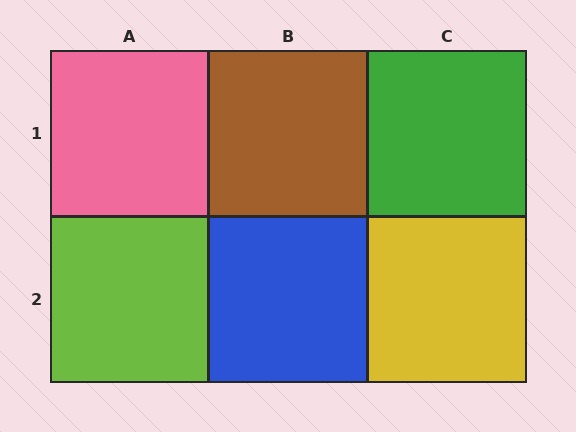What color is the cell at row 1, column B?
Brown.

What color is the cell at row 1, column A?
Pink.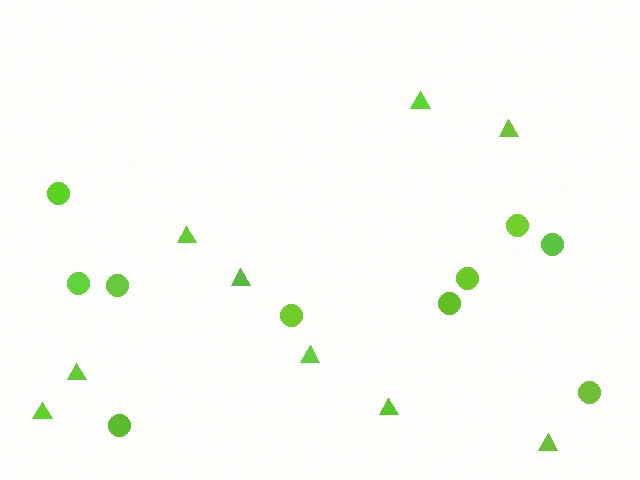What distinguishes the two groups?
There are 2 groups: one group of circles (10) and one group of triangles (9).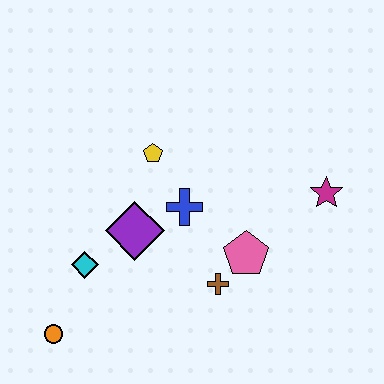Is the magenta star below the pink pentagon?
No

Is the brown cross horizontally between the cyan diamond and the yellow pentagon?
No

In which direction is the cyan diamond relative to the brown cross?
The cyan diamond is to the left of the brown cross.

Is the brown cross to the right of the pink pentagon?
No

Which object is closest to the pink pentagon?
The brown cross is closest to the pink pentagon.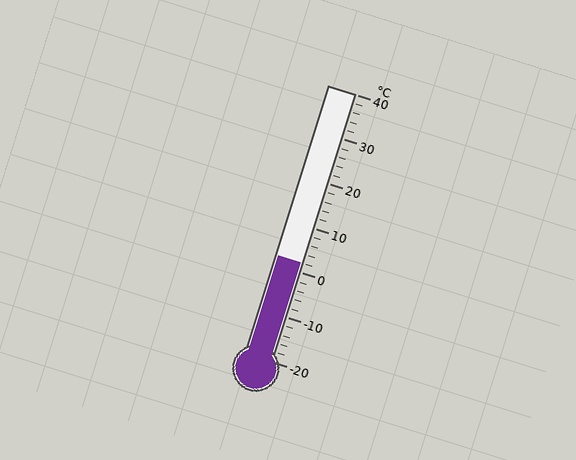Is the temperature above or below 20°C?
The temperature is below 20°C.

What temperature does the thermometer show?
The thermometer shows approximately 2°C.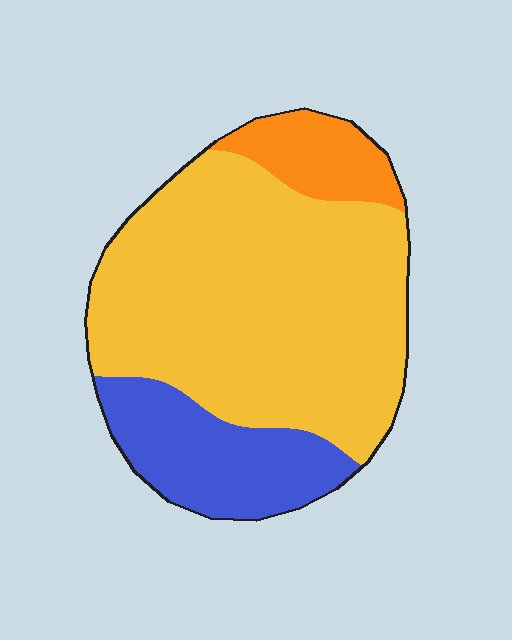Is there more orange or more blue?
Blue.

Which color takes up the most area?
Yellow, at roughly 70%.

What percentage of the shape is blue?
Blue takes up about one fifth (1/5) of the shape.